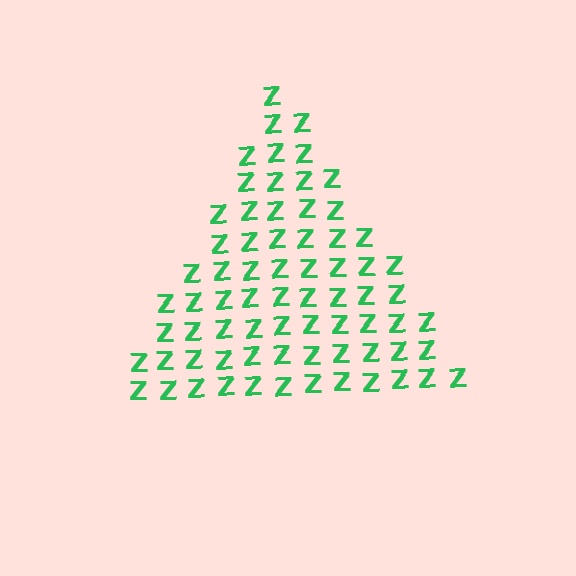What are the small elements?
The small elements are letter Z's.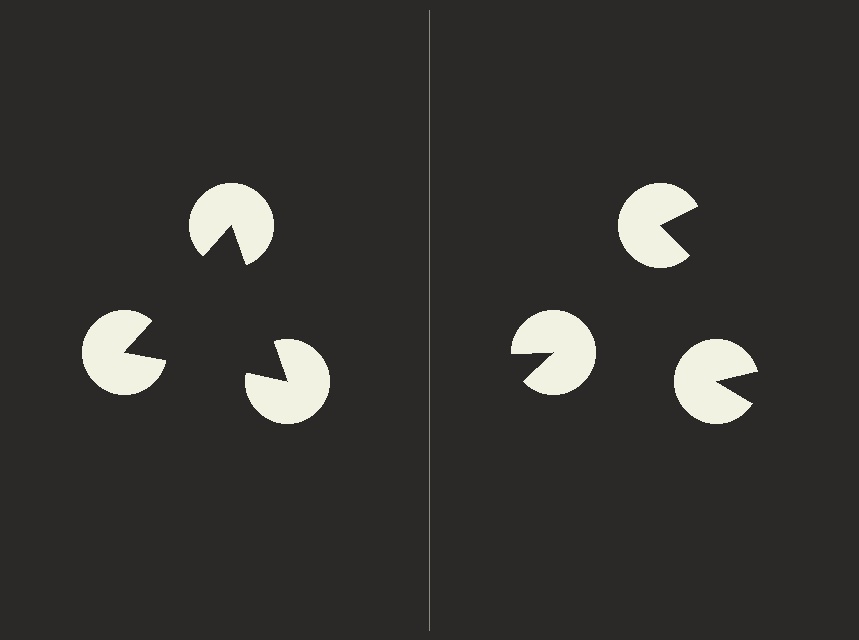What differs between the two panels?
The pac-man discs are positioned identically on both sides; only the wedge orientations differ. On the left they align to a triangle; on the right they are misaligned.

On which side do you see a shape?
An illusory triangle appears on the left side. On the right side the wedge cuts are rotated, so no coherent shape forms.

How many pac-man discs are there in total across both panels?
6 — 3 on each side.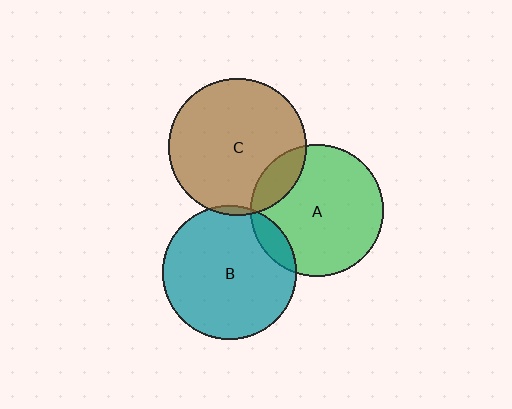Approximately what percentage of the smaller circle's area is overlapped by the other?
Approximately 10%.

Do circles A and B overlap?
Yes.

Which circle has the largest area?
Circle C (brown).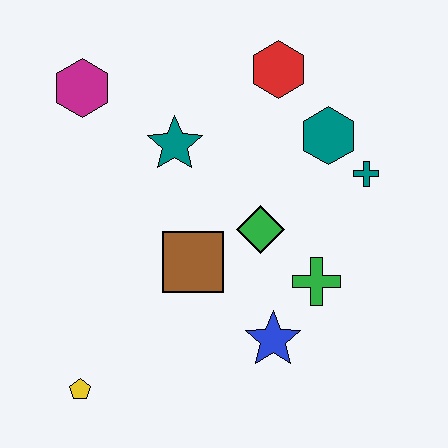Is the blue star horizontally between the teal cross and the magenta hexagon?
Yes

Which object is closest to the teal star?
The magenta hexagon is closest to the teal star.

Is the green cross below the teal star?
Yes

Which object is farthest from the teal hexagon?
The yellow pentagon is farthest from the teal hexagon.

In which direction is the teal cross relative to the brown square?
The teal cross is to the right of the brown square.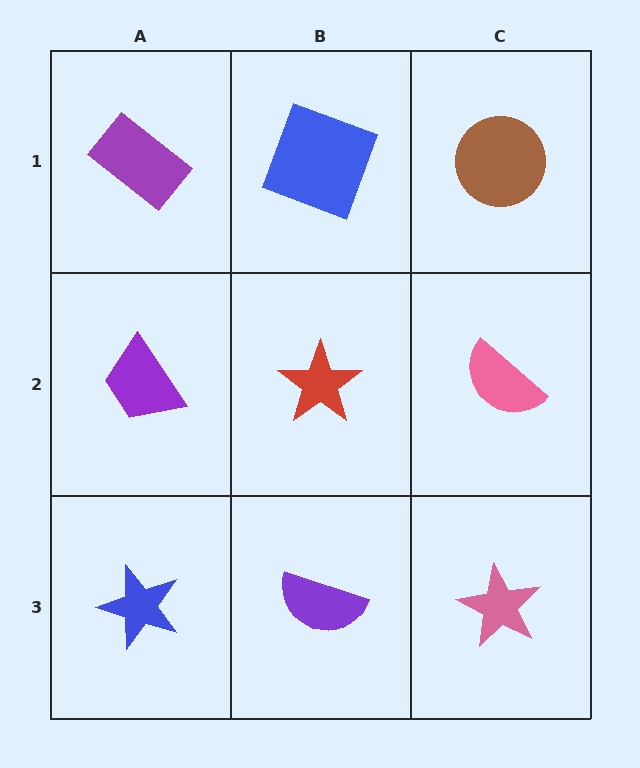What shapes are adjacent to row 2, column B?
A blue square (row 1, column B), a purple semicircle (row 3, column B), a purple trapezoid (row 2, column A), a pink semicircle (row 2, column C).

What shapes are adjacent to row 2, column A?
A purple rectangle (row 1, column A), a blue star (row 3, column A), a red star (row 2, column B).